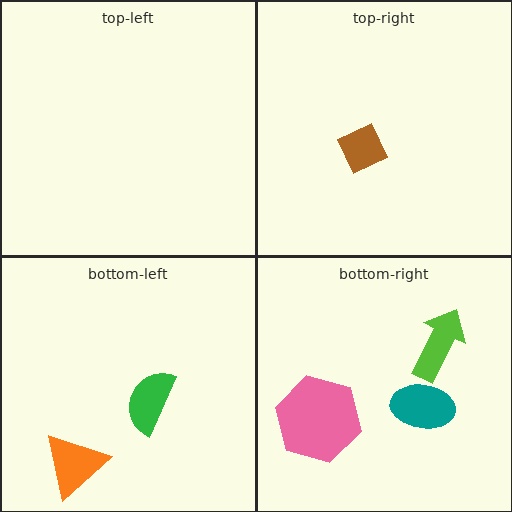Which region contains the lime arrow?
The bottom-right region.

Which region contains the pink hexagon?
The bottom-right region.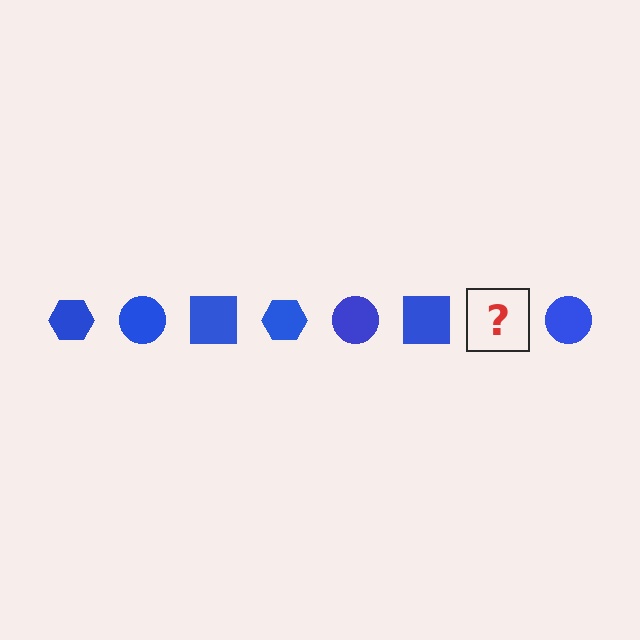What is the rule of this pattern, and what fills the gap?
The rule is that the pattern cycles through hexagon, circle, square shapes in blue. The gap should be filled with a blue hexagon.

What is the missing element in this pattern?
The missing element is a blue hexagon.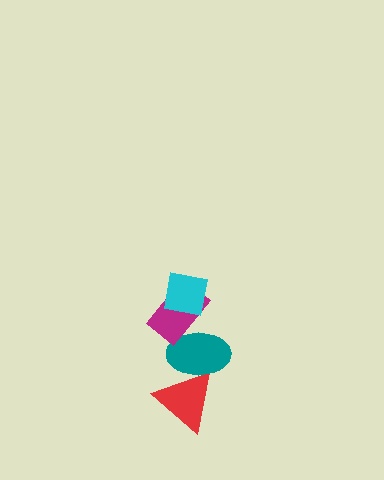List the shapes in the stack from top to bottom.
From top to bottom: the cyan square, the magenta rectangle, the teal ellipse, the red triangle.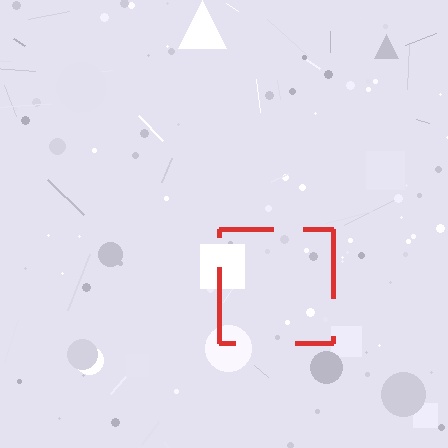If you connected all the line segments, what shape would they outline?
They would outline a square.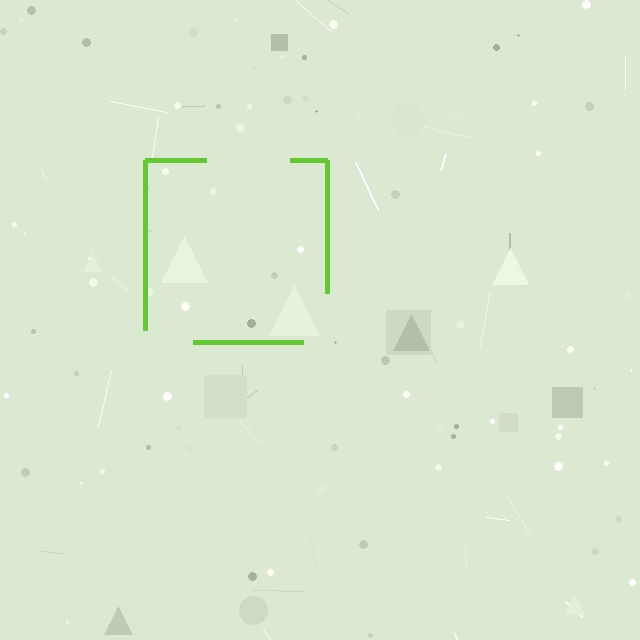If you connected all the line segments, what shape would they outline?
They would outline a square.